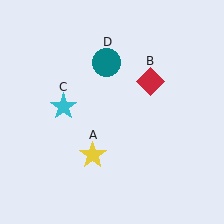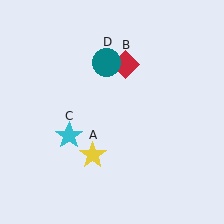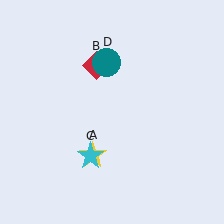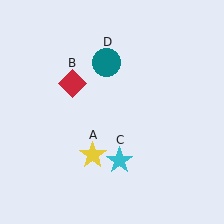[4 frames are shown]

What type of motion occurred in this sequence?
The red diamond (object B), cyan star (object C) rotated counterclockwise around the center of the scene.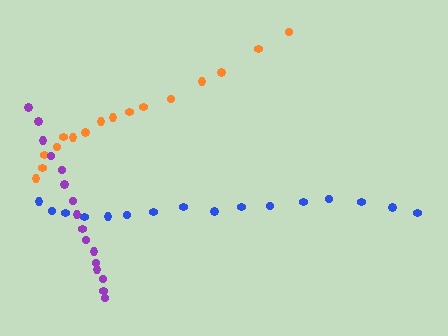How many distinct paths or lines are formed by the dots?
There are 3 distinct paths.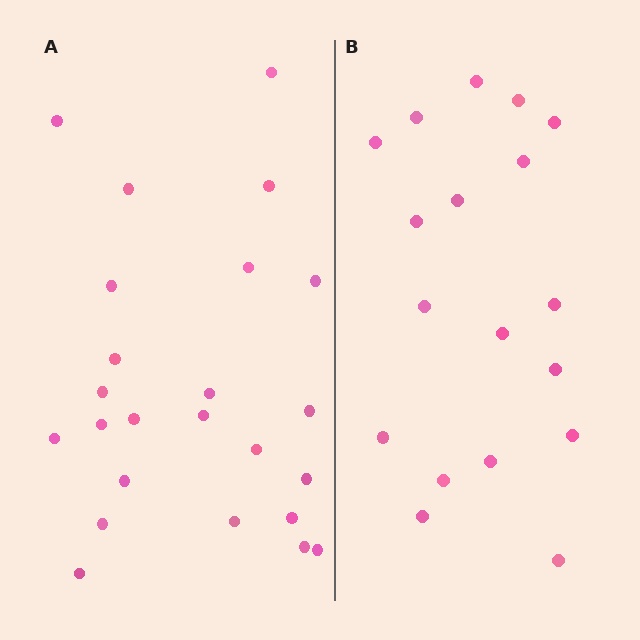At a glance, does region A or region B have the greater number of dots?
Region A (the left region) has more dots.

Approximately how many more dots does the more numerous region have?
Region A has about 6 more dots than region B.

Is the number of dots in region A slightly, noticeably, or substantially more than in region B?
Region A has noticeably more, but not dramatically so. The ratio is roughly 1.3 to 1.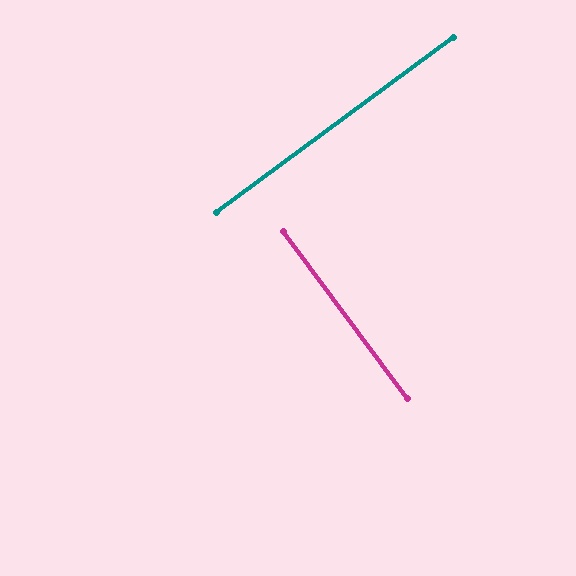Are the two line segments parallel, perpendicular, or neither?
Perpendicular — they meet at approximately 90°.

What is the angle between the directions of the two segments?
Approximately 90 degrees.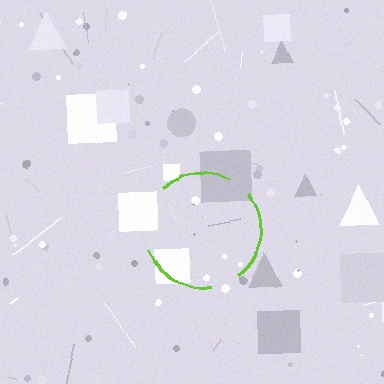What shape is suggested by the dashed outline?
The dashed outline suggests a circle.